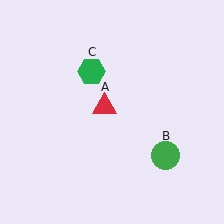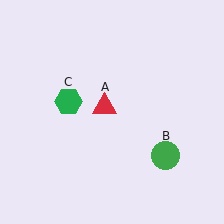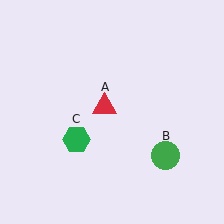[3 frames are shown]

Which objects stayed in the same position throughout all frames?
Red triangle (object A) and green circle (object B) remained stationary.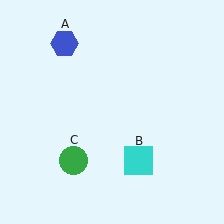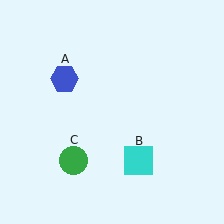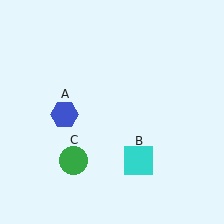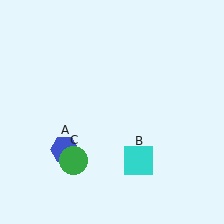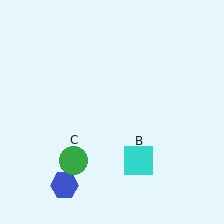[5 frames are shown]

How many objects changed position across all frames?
1 object changed position: blue hexagon (object A).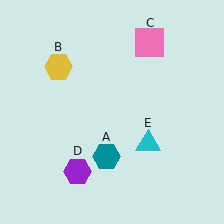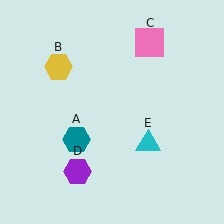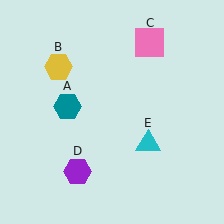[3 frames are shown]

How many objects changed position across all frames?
1 object changed position: teal hexagon (object A).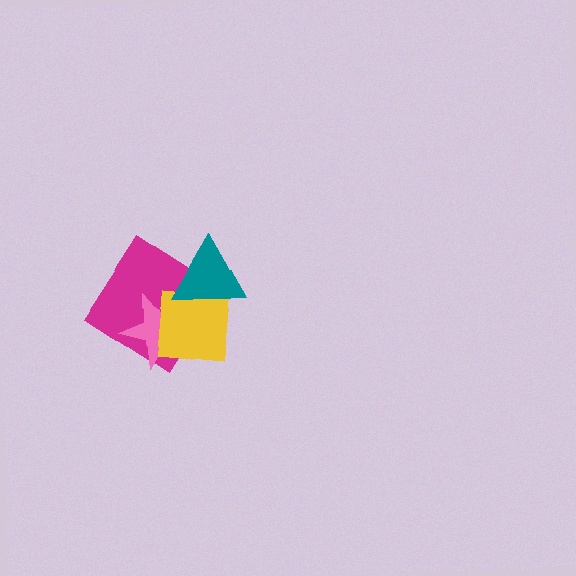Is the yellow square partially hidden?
Yes, it is partially covered by another shape.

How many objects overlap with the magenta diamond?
3 objects overlap with the magenta diamond.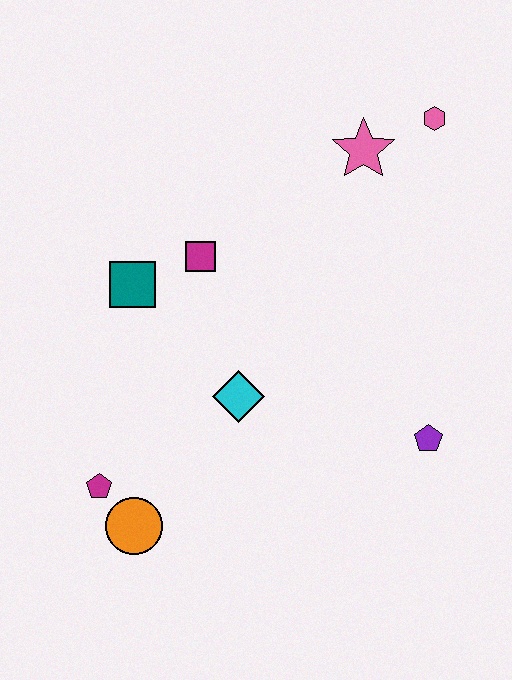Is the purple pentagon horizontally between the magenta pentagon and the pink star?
No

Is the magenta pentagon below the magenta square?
Yes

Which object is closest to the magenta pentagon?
The orange circle is closest to the magenta pentagon.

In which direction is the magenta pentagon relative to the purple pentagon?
The magenta pentagon is to the left of the purple pentagon.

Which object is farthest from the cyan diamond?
The pink hexagon is farthest from the cyan diamond.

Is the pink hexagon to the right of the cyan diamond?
Yes